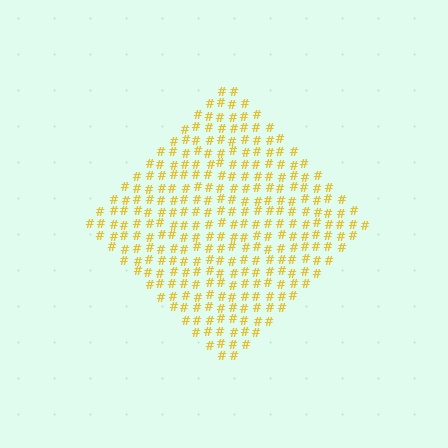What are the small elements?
The small elements are hash symbols.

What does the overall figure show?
The overall figure shows a diamond.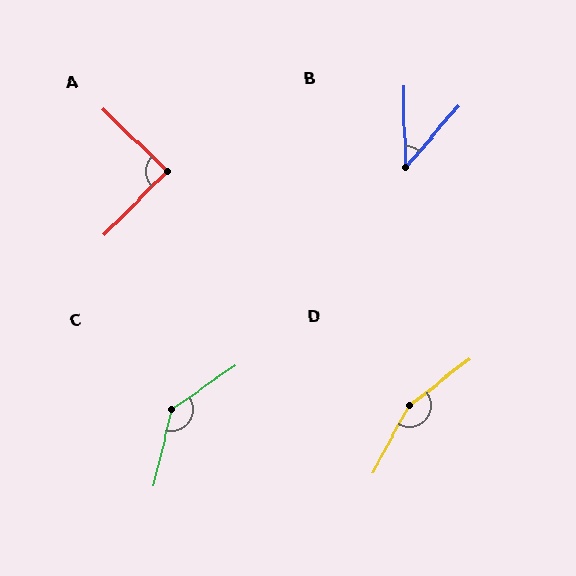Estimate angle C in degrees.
Approximately 138 degrees.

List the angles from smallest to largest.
B (42°), A (89°), C (138°), D (157°).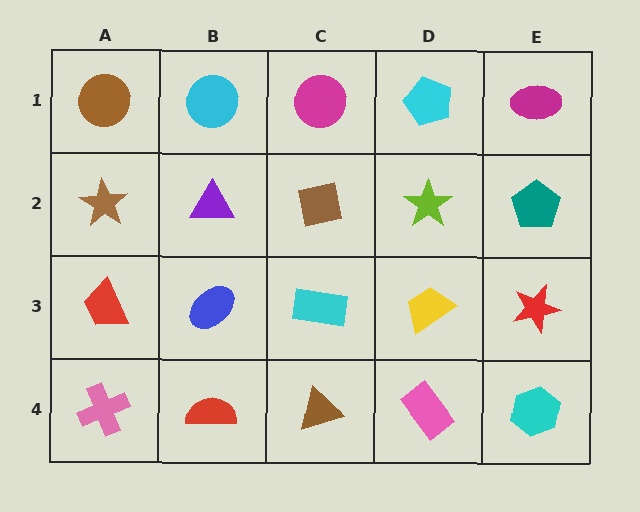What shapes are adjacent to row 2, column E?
A magenta ellipse (row 1, column E), a red star (row 3, column E), a lime star (row 2, column D).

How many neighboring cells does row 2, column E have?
3.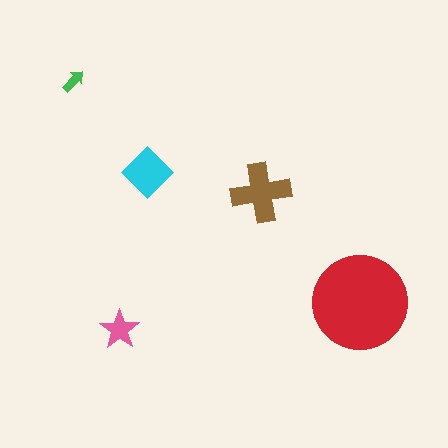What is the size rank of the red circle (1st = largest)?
1st.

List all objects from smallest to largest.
The green arrow, the pink star, the cyan diamond, the brown cross, the red circle.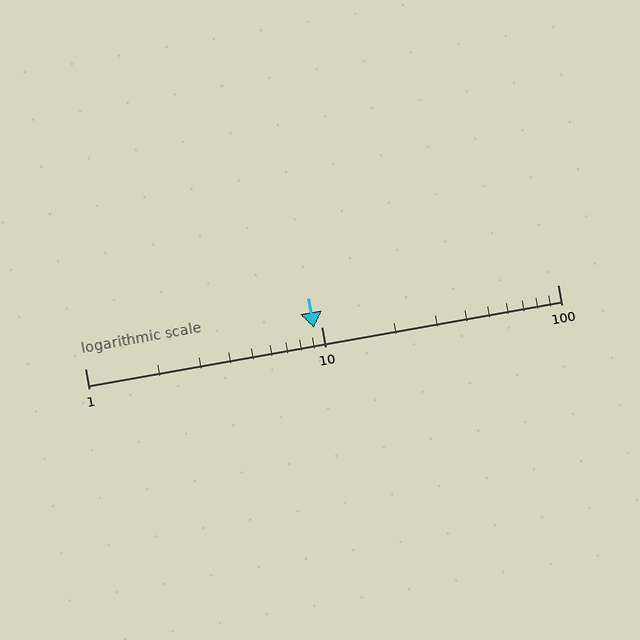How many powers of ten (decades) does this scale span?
The scale spans 2 decades, from 1 to 100.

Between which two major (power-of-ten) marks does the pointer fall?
The pointer is between 1 and 10.